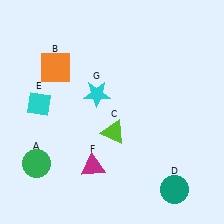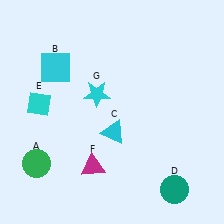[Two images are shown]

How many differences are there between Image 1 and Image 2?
There are 2 differences between the two images.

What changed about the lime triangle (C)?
In Image 1, C is lime. In Image 2, it changed to cyan.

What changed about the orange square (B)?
In Image 1, B is orange. In Image 2, it changed to cyan.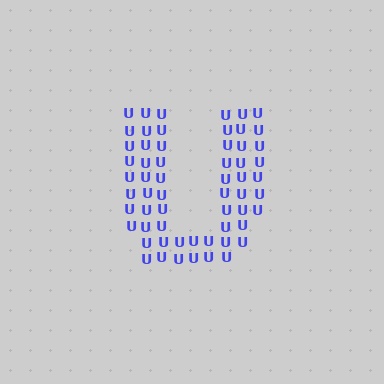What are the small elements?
The small elements are letter U's.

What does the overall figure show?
The overall figure shows the letter U.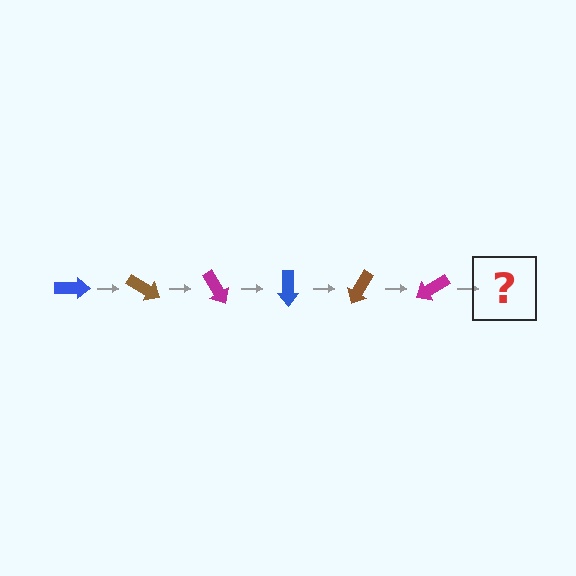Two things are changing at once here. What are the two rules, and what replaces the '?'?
The two rules are that it rotates 30 degrees each step and the color cycles through blue, brown, and magenta. The '?' should be a blue arrow, rotated 180 degrees from the start.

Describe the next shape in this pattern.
It should be a blue arrow, rotated 180 degrees from the start.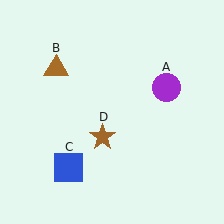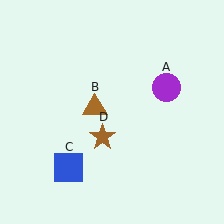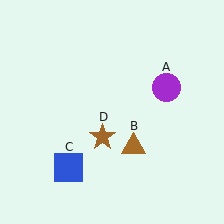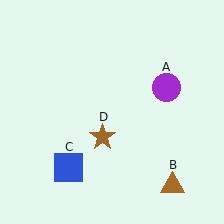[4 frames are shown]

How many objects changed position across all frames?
1 object changed position: brown triangle (object B).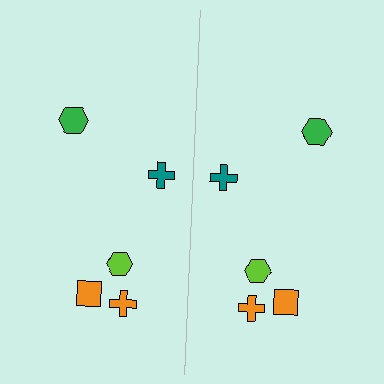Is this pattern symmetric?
Yes, this pattern has bilateral (reflection) symmetry.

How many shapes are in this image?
There are 10 shapes in this image.